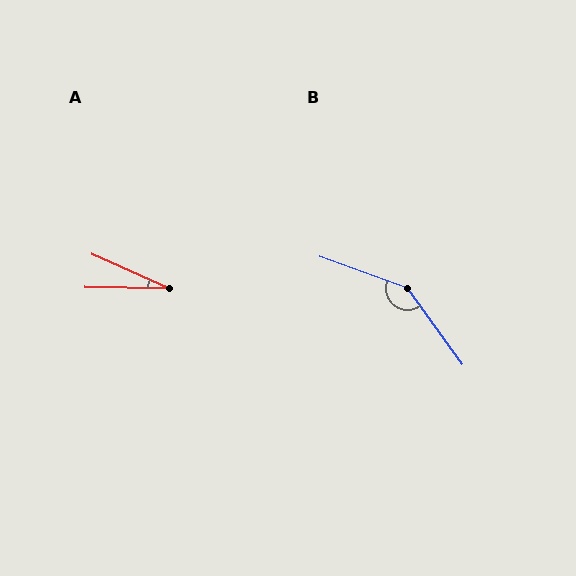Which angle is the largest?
B, at approximately 145 degrees.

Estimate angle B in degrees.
Approximately 145 degrees.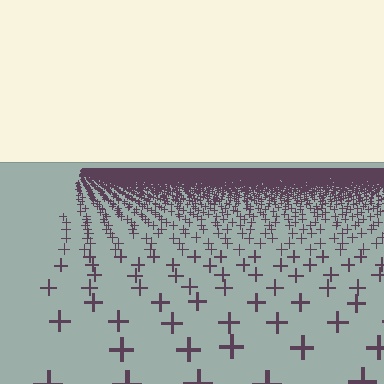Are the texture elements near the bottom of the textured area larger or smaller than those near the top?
Larger. Near the bottom, elements are closer to the viewer and appear at a bigger on-screen size.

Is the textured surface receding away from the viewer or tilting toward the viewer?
The surface is receding away from the viewer. Texture elements get smaller and denser toward the top.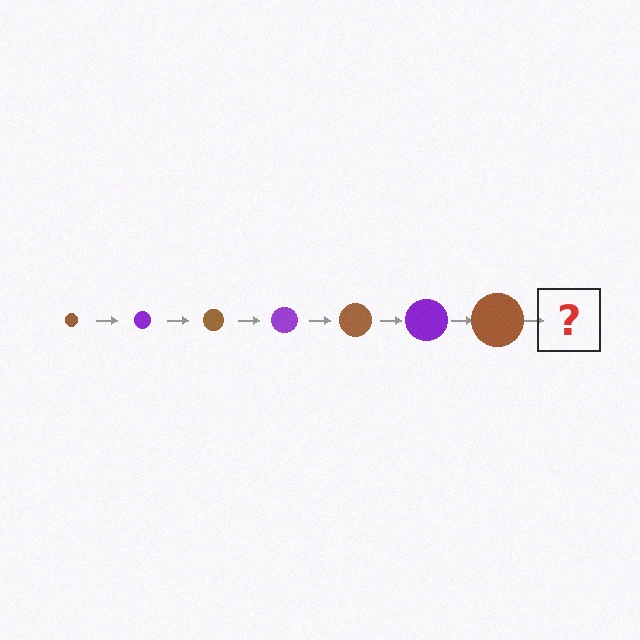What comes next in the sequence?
The next element should be a purple circle, larger than the previous one.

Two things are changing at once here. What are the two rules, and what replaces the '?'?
The two rules are that the circle grows larger each step and the color cycles through brown and purple. The '?' should be a purple circle, larger than the previous one.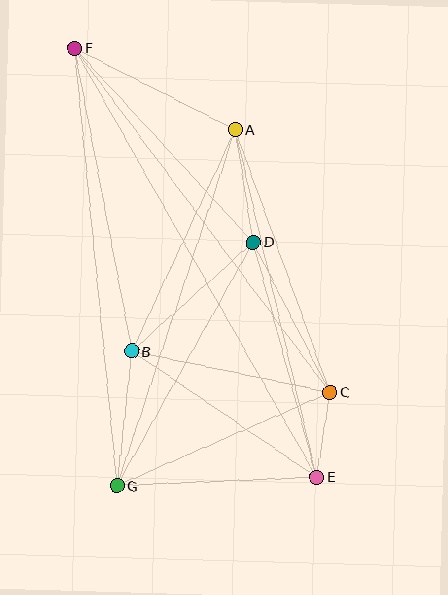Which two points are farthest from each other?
Points E and F are farthest from each other.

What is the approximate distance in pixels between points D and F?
The distance between D and F is approximately 264 pixels.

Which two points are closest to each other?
Points C and E are closest to each other.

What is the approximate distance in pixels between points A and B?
The distance between A and B is approximately 245 pixels.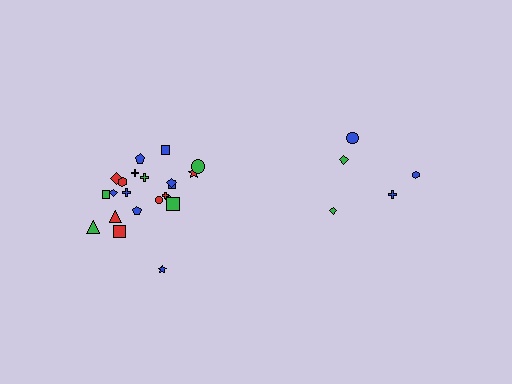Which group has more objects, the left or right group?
The left group.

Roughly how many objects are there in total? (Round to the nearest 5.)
Roughly 25 objects in total.